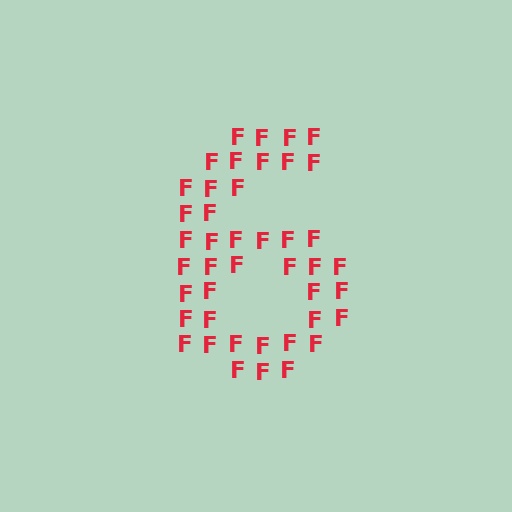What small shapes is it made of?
It is made of small letter F's.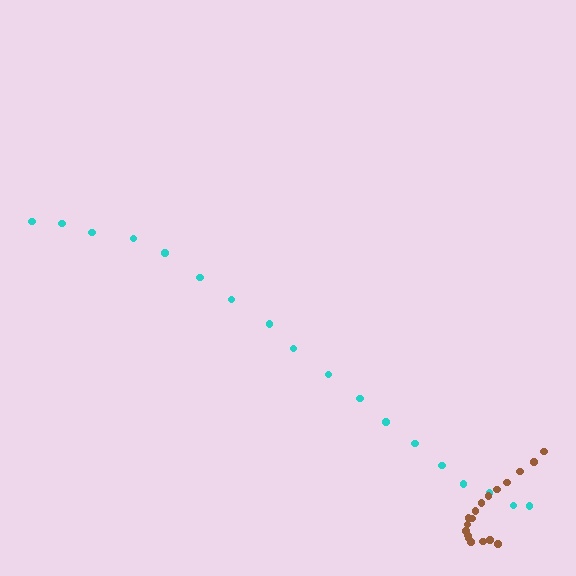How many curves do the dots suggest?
There are 2 distinct paths.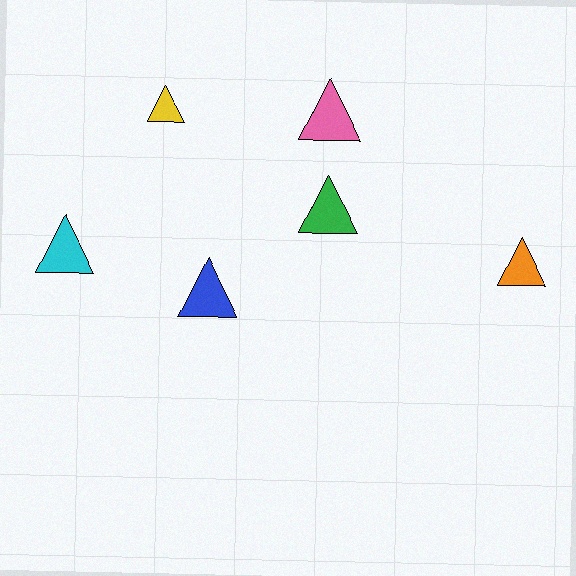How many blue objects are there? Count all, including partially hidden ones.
There is 1 blue object.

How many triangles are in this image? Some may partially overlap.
There are 6 triangles.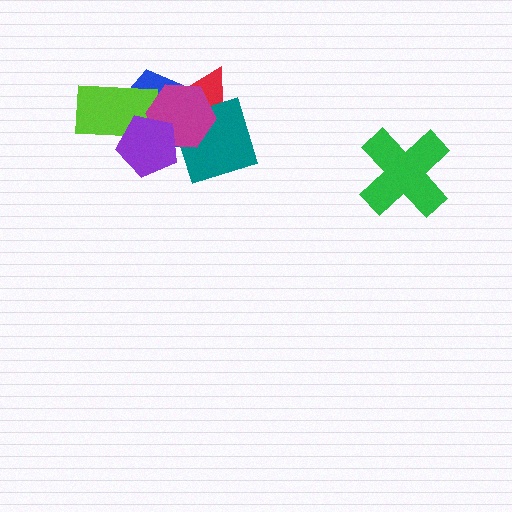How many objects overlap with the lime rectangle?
3 objects overlap with the lime rectangle.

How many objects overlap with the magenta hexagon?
5 objects overlap with the magenta hexagon.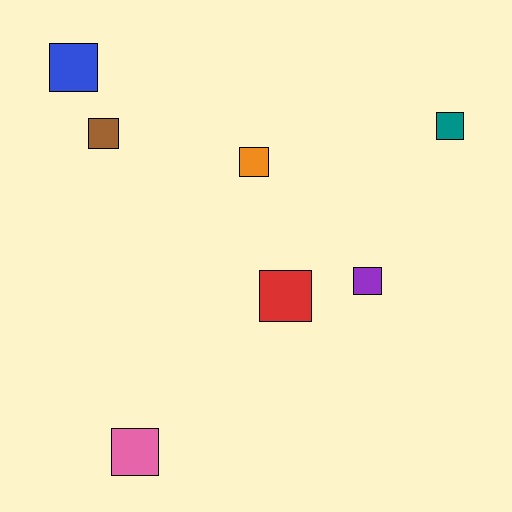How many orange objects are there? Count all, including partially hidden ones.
There is 1 orange object.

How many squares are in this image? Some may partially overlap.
There are 7 squares.